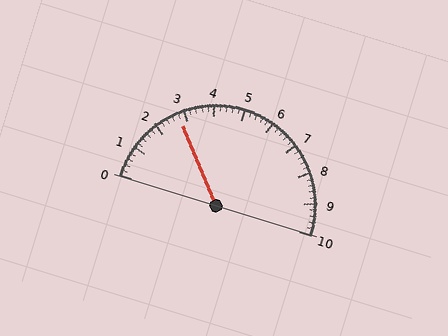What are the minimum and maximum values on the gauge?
The gauge ranges from 0 to 10.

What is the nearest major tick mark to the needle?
The nearest major tick mark is 3.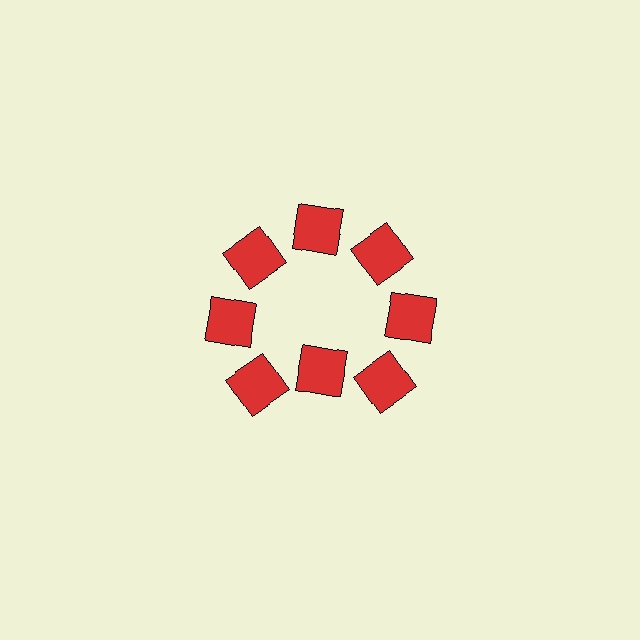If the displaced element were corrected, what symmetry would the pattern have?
It would have 8-fold rotational symmetry — the pattern would map onto itself every 45 degrees.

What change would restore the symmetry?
The symmetry would be restored by moving it outward, back onto the ring so that all 8 squares sit at equal angles and equal distance from the center.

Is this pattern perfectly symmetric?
No. The 8 red squares are arranged in a ring, but one element near the 6 o'clock position is pulled inward toward the center, breaking the 8-fold rotational symmetry.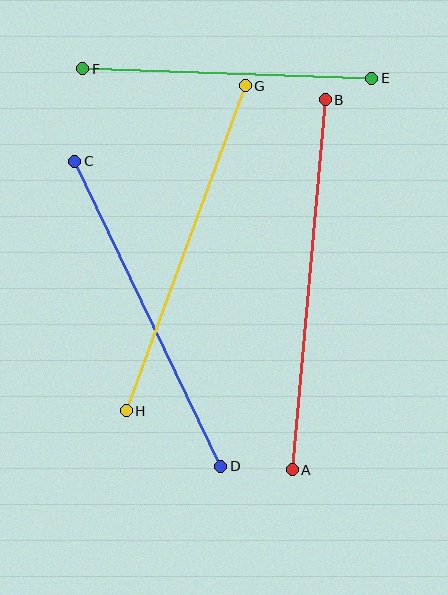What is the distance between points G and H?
The distance is approximately 346 pixels.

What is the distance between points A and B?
The distance is approximately 371 pixels.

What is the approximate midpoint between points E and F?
The midpoint is at approximately (227, 74) pixels.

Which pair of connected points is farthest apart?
Points A and B are farthest apart.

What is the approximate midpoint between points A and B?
The midpoint is at approximately (309, 285) pixels.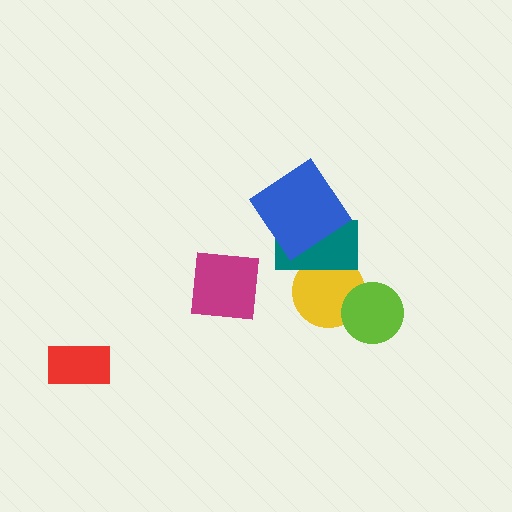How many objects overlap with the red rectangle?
0 objects overlap with the red rectangle.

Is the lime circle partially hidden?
No, no other shape covers it.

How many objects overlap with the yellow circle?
2 objects overlap with the yellow circle.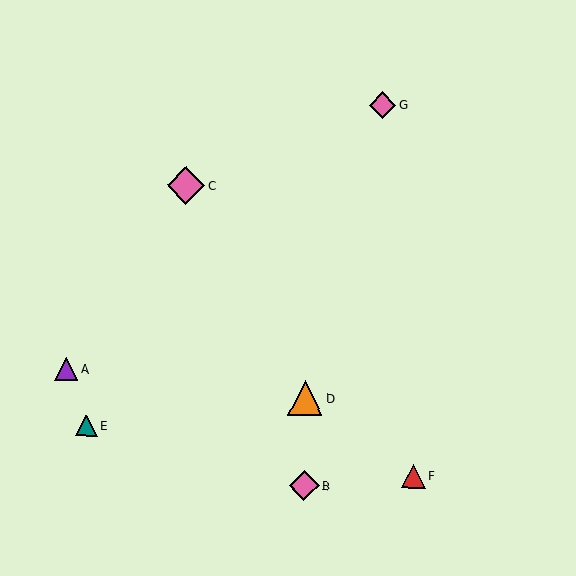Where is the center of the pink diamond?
The center of the pink diamond is at (186, 185).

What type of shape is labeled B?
Shape B is a pink diamond.